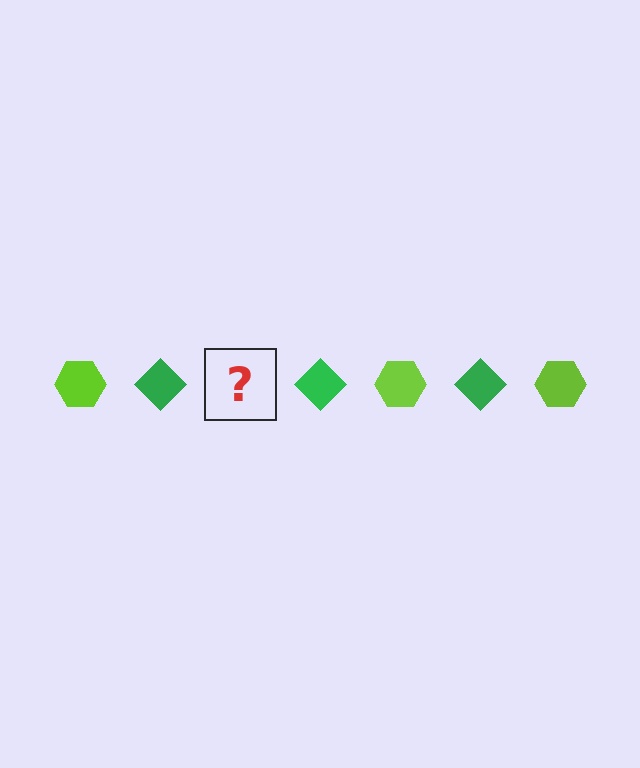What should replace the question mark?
The question mark should be replaced with a lime hexagon.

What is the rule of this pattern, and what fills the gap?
The rule is that the pattern alternates between lime hexagon and green diamond. The gap should be filled with a lime hexagon.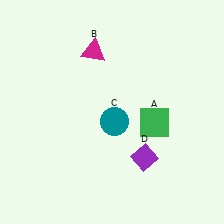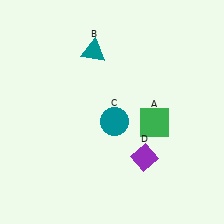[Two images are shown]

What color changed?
The triangle (B) changed from magenta in Image 1 to teal in Image 2.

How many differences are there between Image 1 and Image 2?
There is 1 difference between the two images.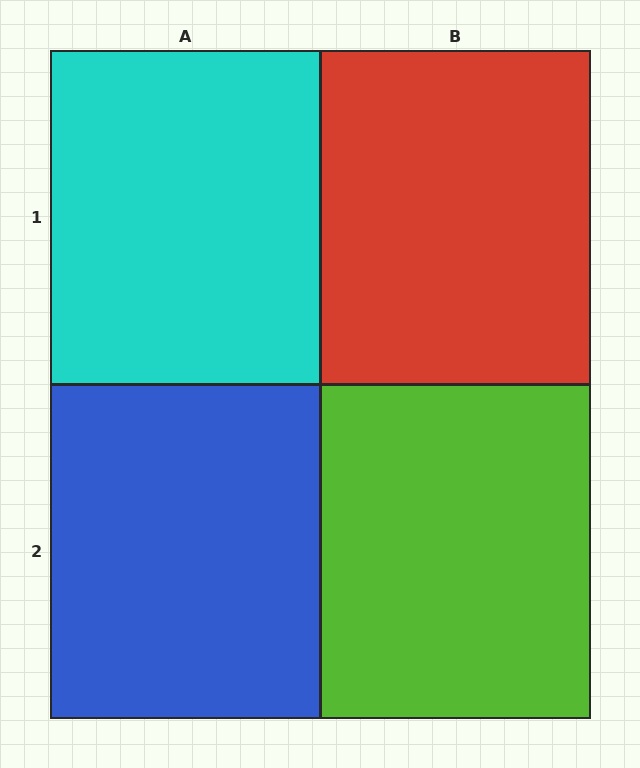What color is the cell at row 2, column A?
Blue.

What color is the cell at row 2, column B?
Lime.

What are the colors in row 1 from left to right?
Cyan, red.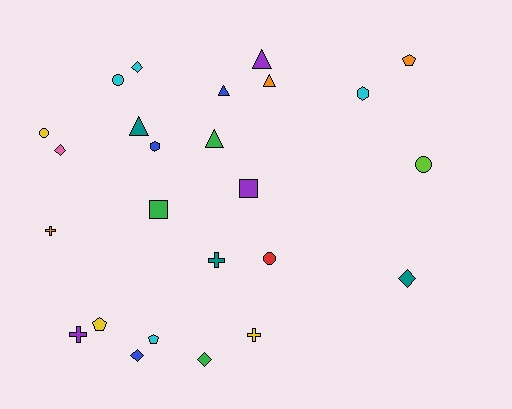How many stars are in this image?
There are no stars.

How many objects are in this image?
There are 25 objects.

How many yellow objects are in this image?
There are 3 yellow objects.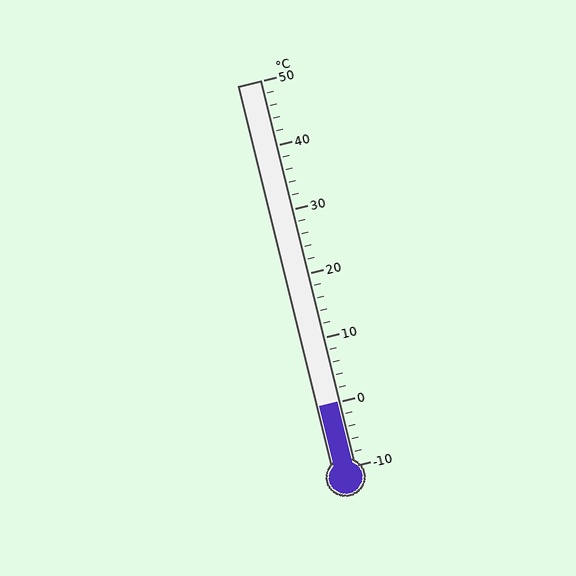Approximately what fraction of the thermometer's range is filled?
The thermometer is filled to approximately 15% of its range.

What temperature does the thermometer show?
The thermometer shows approximately 0°C.